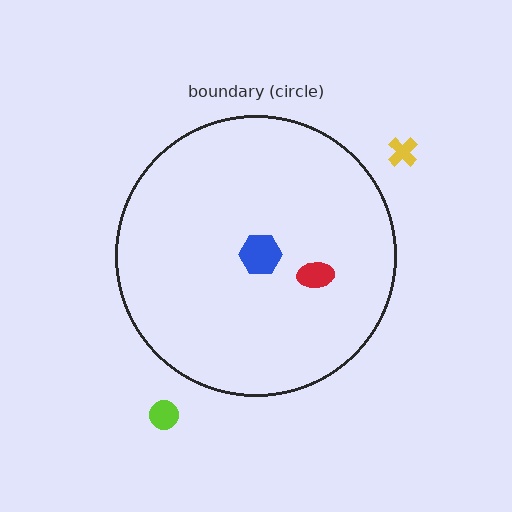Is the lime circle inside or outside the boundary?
Outside.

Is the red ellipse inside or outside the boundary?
Inside.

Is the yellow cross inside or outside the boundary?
Outside.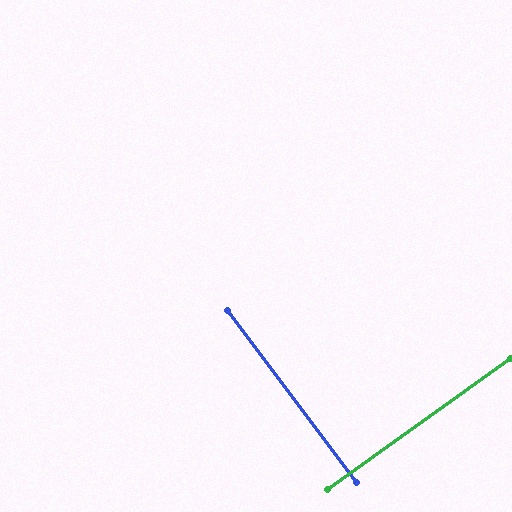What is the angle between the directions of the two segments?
Approximately 89 degrees.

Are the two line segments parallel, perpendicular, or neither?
Perpendicular — they meet at approximately 89°.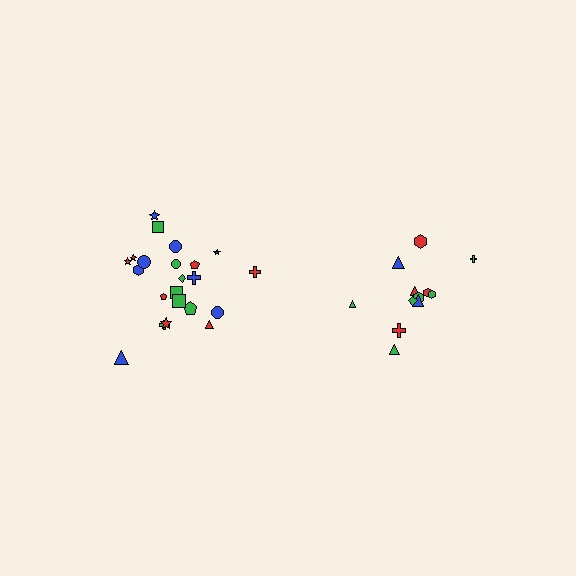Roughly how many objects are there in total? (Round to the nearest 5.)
Roughly 35 objects in total.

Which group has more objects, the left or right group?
The left group.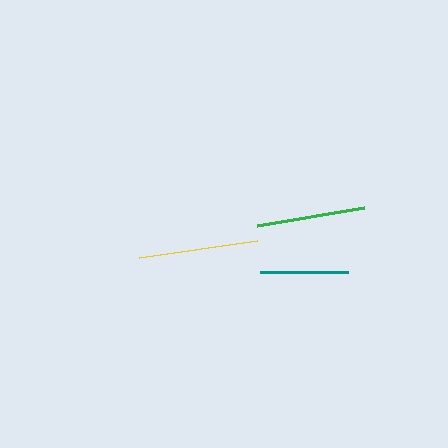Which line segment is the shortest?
The teal line is the shortest at approximately 88 pixels.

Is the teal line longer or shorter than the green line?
The green line is longer than the teal line.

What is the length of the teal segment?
The teal segment is approximately 88 pixels long.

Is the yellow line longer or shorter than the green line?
The yellow line is longer than the green line.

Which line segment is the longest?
The yellow line is the longest at approximately 120 pixels.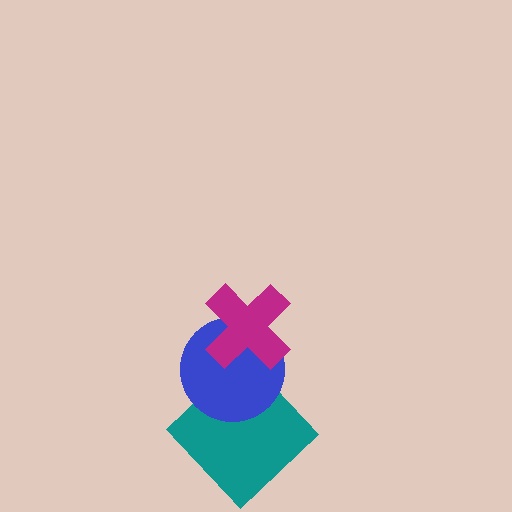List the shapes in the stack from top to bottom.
From top to bottom: the magenta cross, the blue circle, the teal diamond.